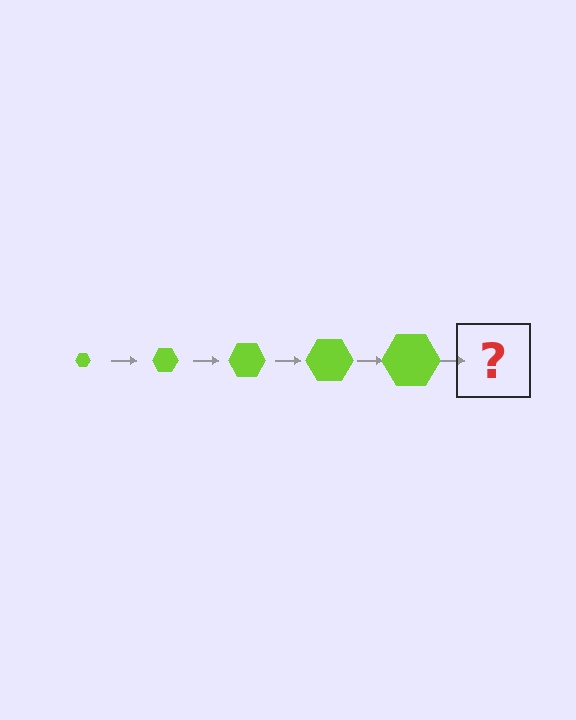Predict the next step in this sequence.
The next step is a lime hexagon, larger than the previous one.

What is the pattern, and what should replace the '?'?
The pattern is that the hexagon gets progressively larger each step. The '?' should be a lime hexagon, larger than the previous one.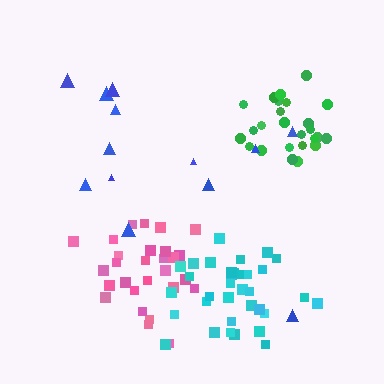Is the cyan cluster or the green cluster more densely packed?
Cyan.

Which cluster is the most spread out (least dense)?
Blue.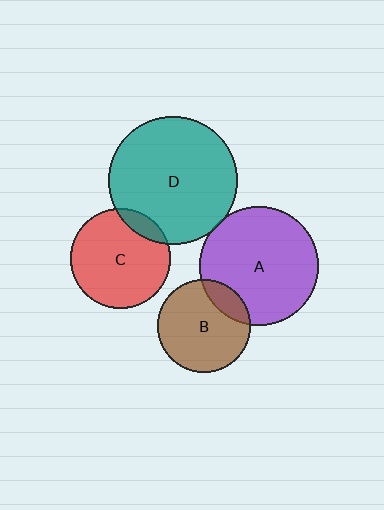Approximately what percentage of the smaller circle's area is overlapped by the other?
Approximately 5%.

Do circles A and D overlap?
Yes.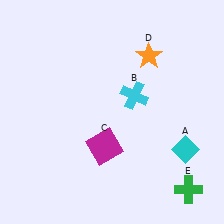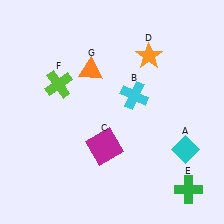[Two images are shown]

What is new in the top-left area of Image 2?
A lime cross (F) was added in the top-left area of Image 2.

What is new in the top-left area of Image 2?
An orange triangle (G) was added in the top-left area of Image 2.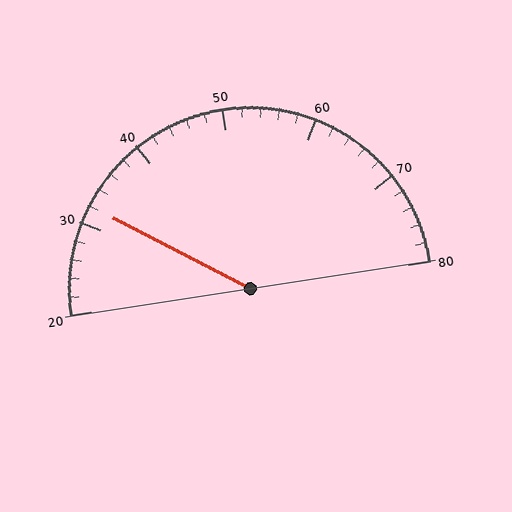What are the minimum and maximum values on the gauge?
The gauge ranges from 20 to 80.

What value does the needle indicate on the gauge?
The needle indicates approximately 32.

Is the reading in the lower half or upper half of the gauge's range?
The reading is in the lower half of the range (20 to 80).